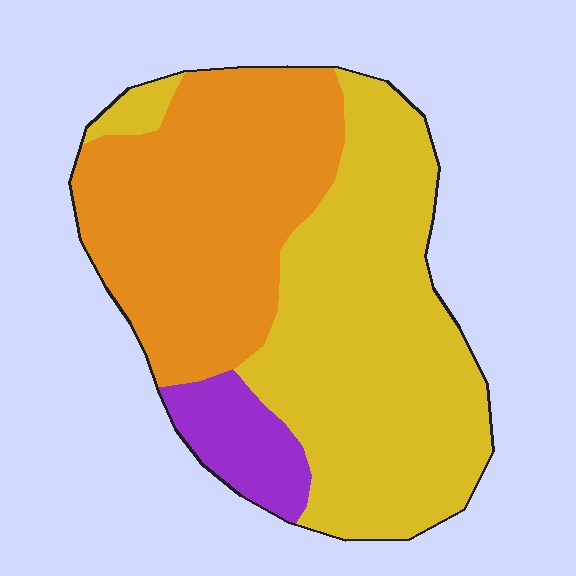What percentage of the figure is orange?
Orange takes up between a quarter and a half of the figure.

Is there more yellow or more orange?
Yellow.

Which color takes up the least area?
Purple, at roughly 10%.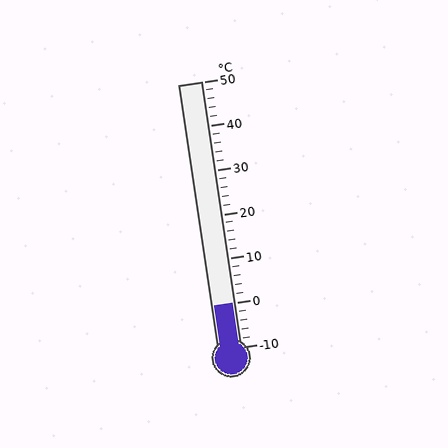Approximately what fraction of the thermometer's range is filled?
The thermometer is filled to approximately 15% of its range.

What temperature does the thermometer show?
The thermometer shows approximately 0°C.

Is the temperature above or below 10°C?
The temperature is below 10°C.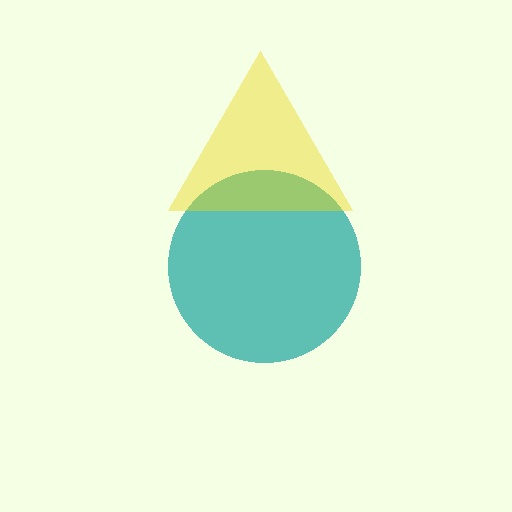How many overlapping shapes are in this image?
There are 2 overlapping shapes in the image.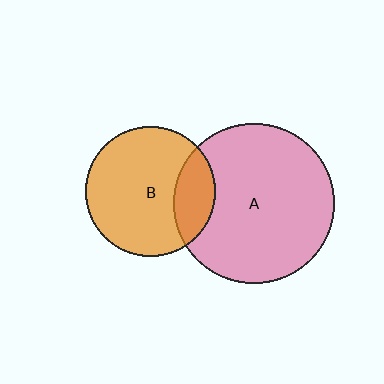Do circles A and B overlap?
Yes.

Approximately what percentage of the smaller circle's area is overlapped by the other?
Approximately 20%.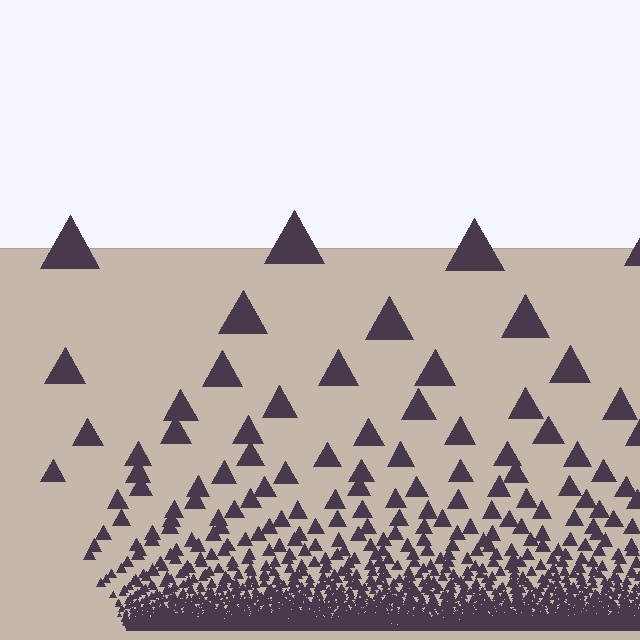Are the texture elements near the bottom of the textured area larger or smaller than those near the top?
Smaller. The gradient is inverted — elements near the bottom are smaller and denser.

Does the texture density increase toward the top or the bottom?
Density increases toward the bottom.